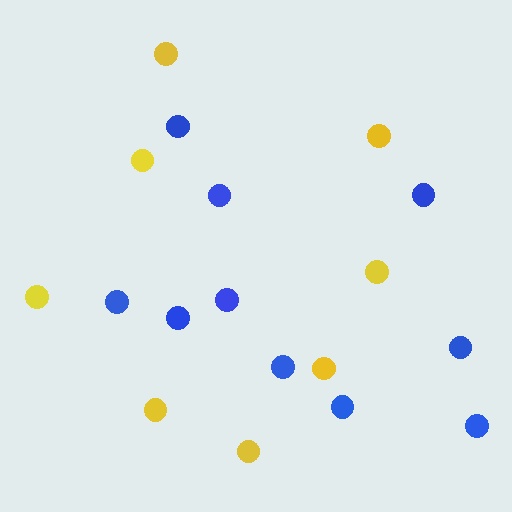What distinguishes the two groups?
There are 2 groups: one group of yellow circles (8) and one group of blue circles (10).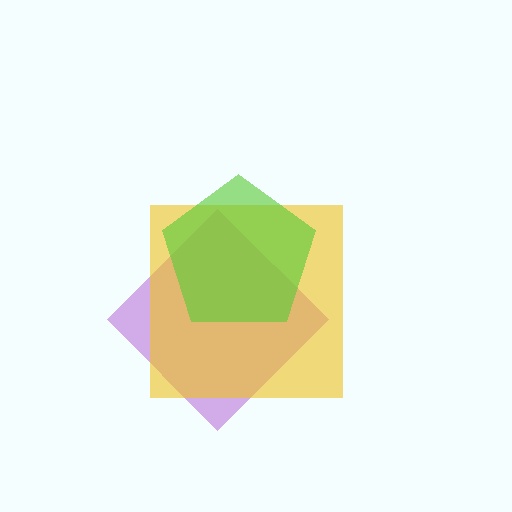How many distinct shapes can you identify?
There are 3 distinct shapes: a purple diamond, a yellow square, a lime pentagon.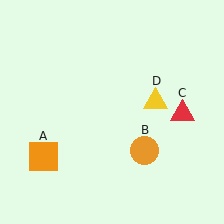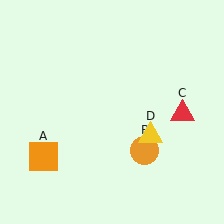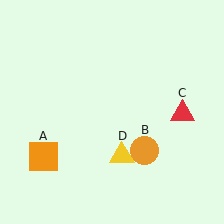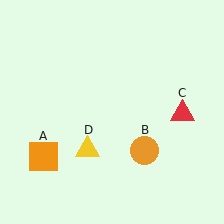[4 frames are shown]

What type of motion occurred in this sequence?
The yellow triangle (object D) rotated clockwise around the center of the scene.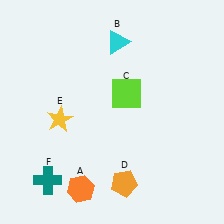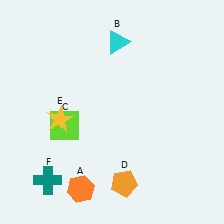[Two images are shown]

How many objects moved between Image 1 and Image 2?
1 object moved between the two images.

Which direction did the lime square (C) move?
The lime square (C) moved left.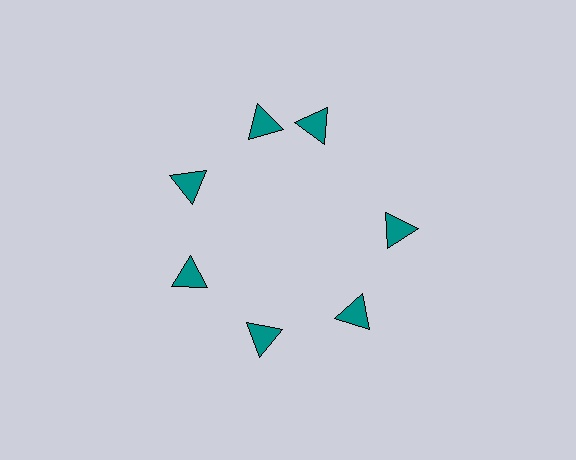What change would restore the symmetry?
The symmetry would be restored by rotating it back into even spacing with its neighbors so that all 7 triangles sit at equal angles and equal distance from the center.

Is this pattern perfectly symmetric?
No. The 7 teal triangles are arranged in a ring, but one element near the 1 o'clock position is rotated out of alignment along the ring, breaking the 7-fold rotational symmetry.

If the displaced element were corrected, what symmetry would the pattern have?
It would have 7-fold rotational symmetry — the pattern would map onto itself every 51 degrees.